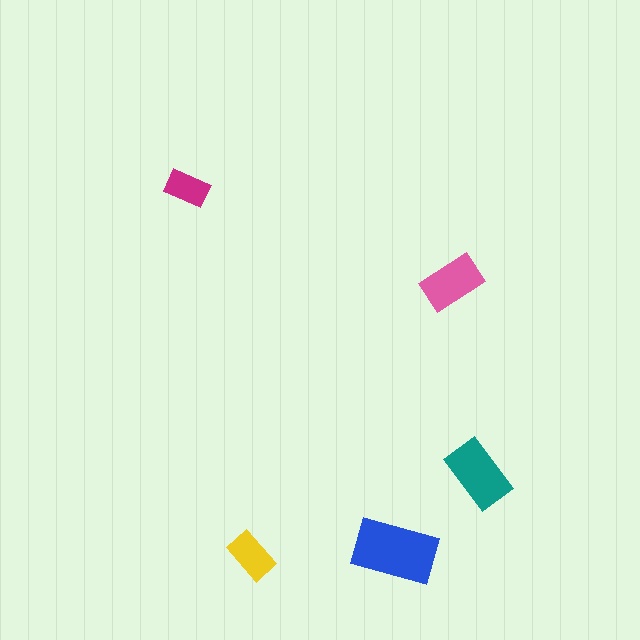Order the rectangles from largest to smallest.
the blue one, the teal one, the pink one, the yellow one, the magenta one.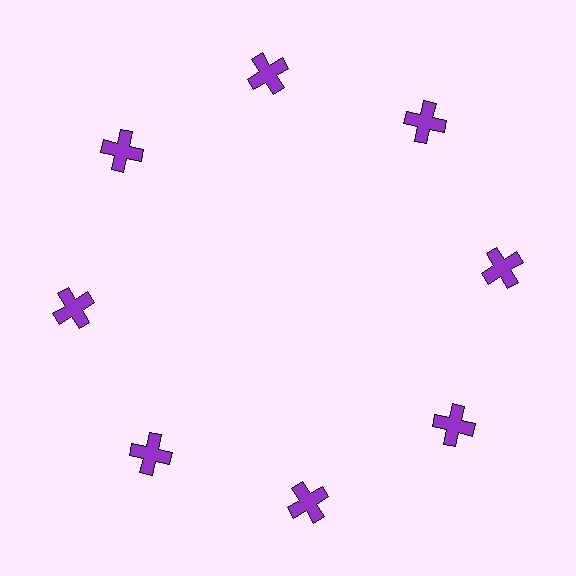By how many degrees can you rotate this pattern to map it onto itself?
The pattern maps onto itself every 45 degrees of rotation.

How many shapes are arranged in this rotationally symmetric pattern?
There are 8 shapes, arranged in 8 groups of 1.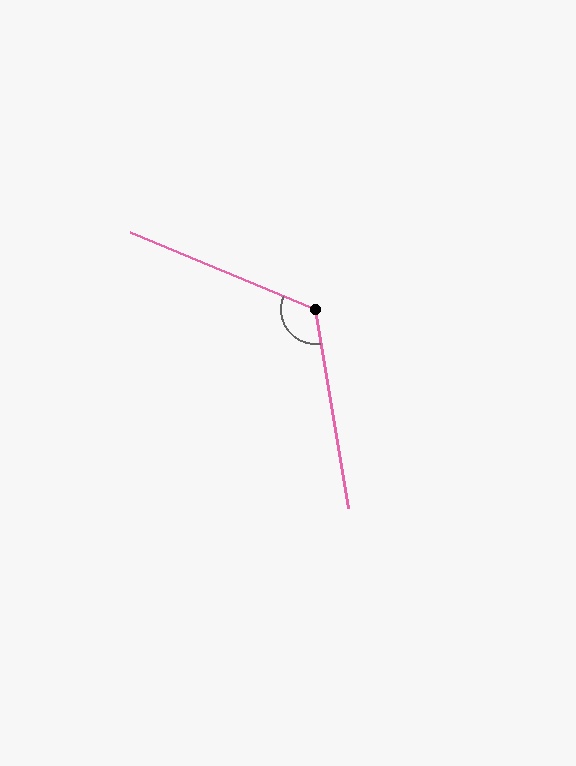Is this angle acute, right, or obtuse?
It is obtuse.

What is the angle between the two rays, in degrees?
Approximately 122 degrees.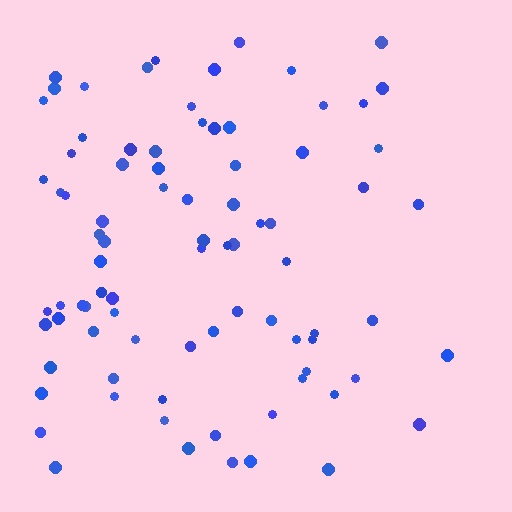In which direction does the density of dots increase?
From right to left, with the left side densest.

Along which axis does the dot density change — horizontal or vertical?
Horizontal.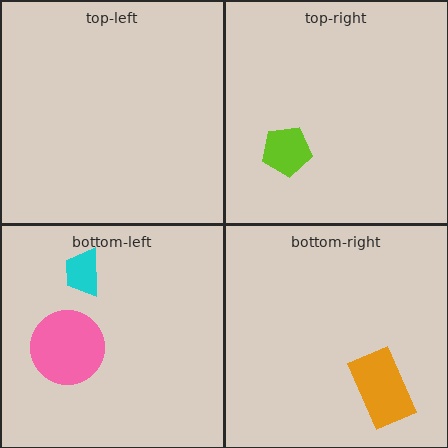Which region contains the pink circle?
The bottom-left region.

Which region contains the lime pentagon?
The top-right region.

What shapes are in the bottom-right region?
The orange rectangle.